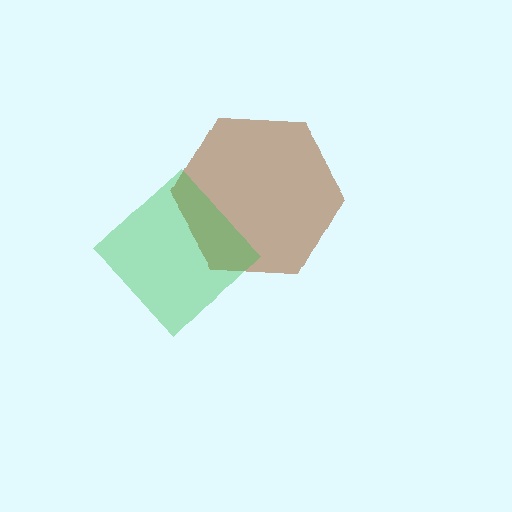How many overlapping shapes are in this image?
There are 2 overlapping shapes in the image.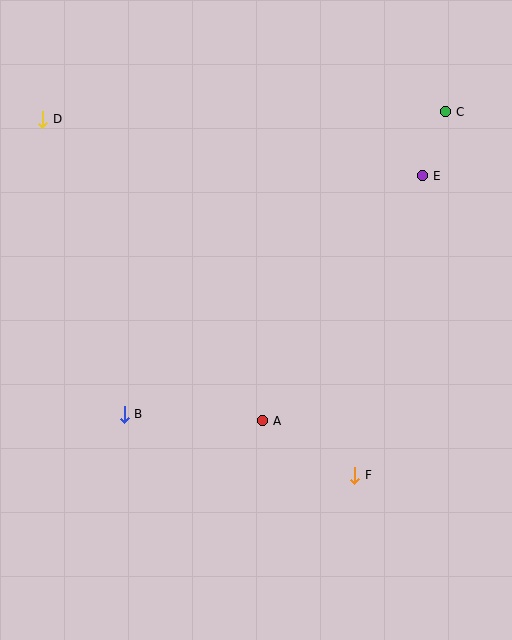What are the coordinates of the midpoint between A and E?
The midpoint between A and E is at (343, 298).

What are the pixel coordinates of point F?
Point F is at (355, 475).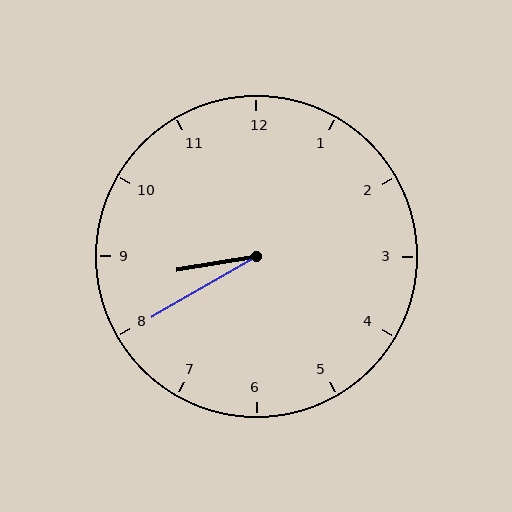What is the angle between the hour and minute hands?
Approximately 20 degrees.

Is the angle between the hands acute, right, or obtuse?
It is acute.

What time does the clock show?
8:40.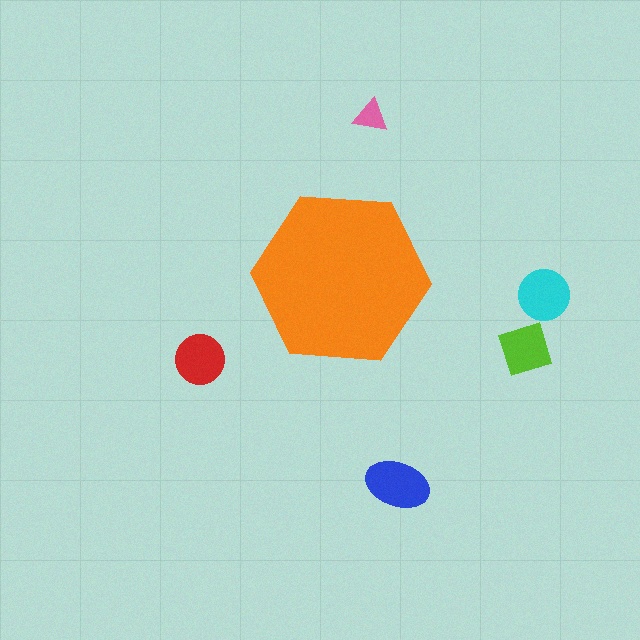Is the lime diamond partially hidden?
No, the lime diamond is fully visible.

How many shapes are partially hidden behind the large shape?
0 shapes are partially hidden.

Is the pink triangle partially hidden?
No, the pink triangle is fully visible.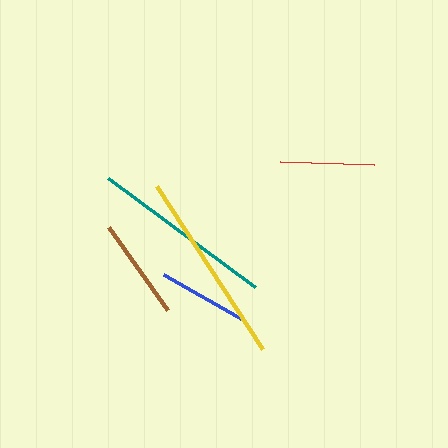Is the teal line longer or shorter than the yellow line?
The yellow line is longer than the teal line.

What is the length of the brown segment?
The brown segment is approximately 102 pixels long.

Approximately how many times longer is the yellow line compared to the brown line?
The yellow line is approximately 1.9 times the length of the brown line.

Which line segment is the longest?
The yellow line is the longest at approximately 195 pixels.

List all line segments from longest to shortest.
From longest to shortest: yellow, teal, brown, red, blue.